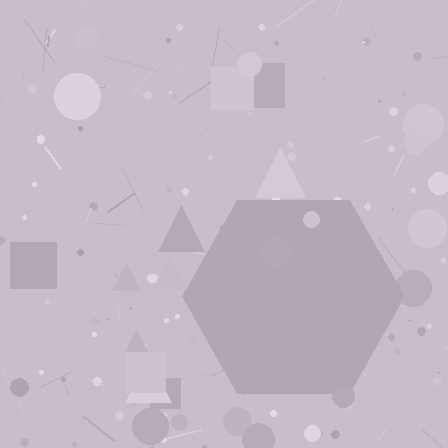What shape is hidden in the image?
A hexagon is hidden in the image.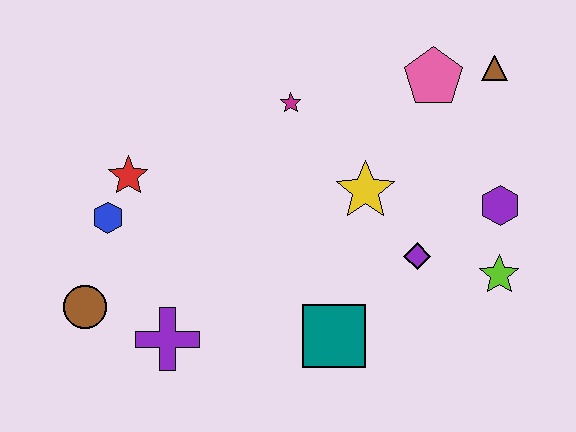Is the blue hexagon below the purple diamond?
No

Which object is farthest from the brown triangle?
The brown circle is farthest from the brown triangle.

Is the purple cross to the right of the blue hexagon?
Yes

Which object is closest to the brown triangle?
The pink pentagon is closest to the brown triangle.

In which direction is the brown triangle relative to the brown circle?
The brown triangle is to the right of the brown circle.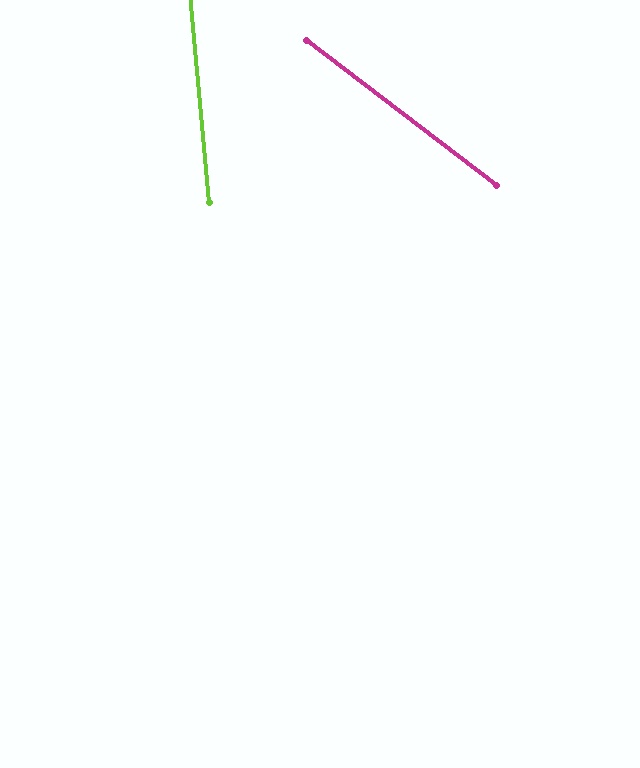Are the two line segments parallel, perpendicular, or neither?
Neither parallel nor perpendicular — they differ by about 47°.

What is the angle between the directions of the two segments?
Approximately 47 degrees.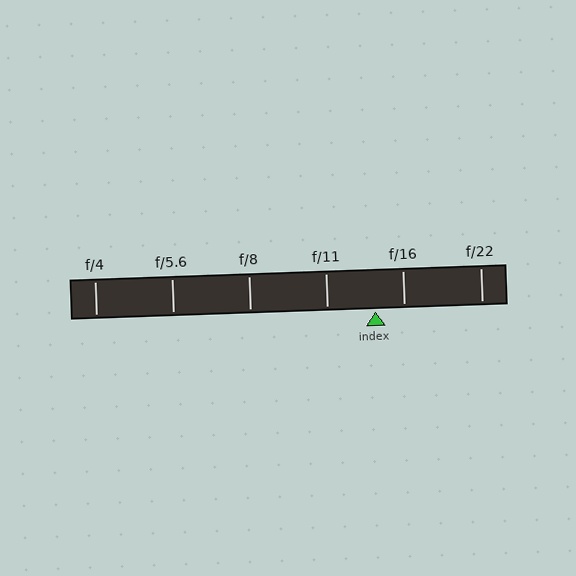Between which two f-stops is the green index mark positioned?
The index mark is between f/11 and f/16.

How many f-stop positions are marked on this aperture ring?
There are 6 f-stop positions marked.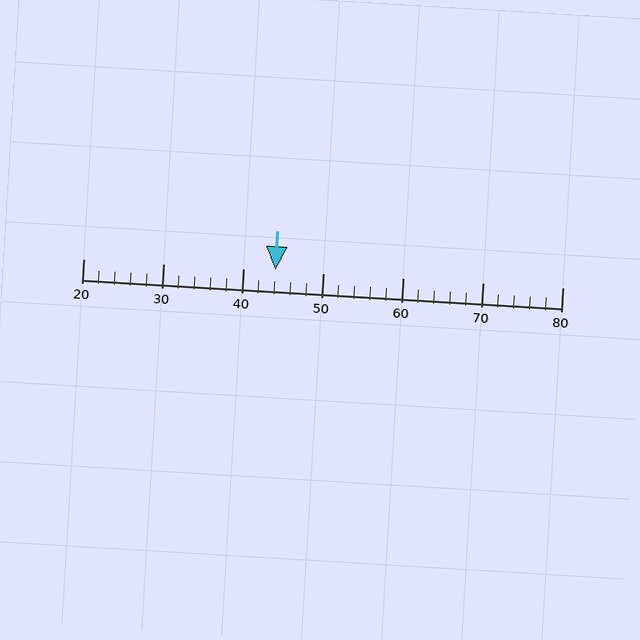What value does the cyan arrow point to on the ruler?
The cyan arrow points to approximately 44.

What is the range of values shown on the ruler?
The ruler shows values from 20 to 80.